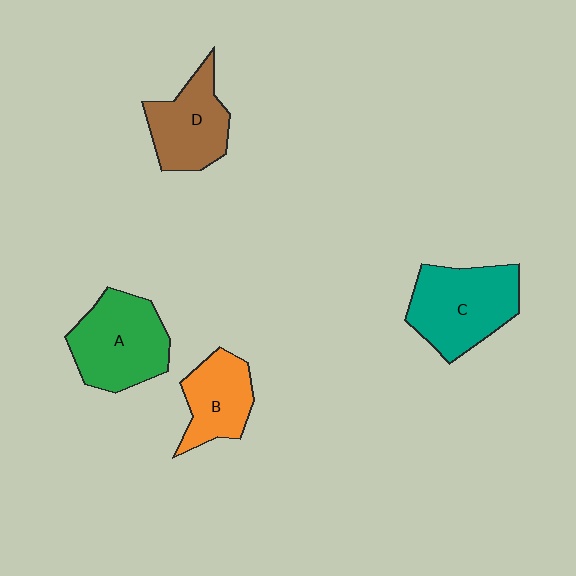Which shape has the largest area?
Shape C (teal).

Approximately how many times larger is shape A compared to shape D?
Approximately 1.2 times.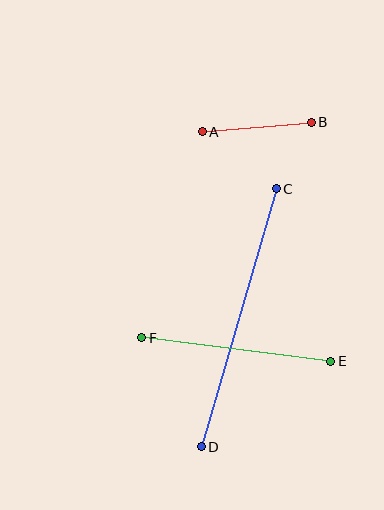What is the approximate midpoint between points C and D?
The midpoint is at approximately (239, 318) pixels.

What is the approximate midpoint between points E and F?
The midpoint is at approximately (236, 350) pixels.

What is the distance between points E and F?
The distance is approximately 191 pixels.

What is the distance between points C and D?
The distance is approximately 269 pixels.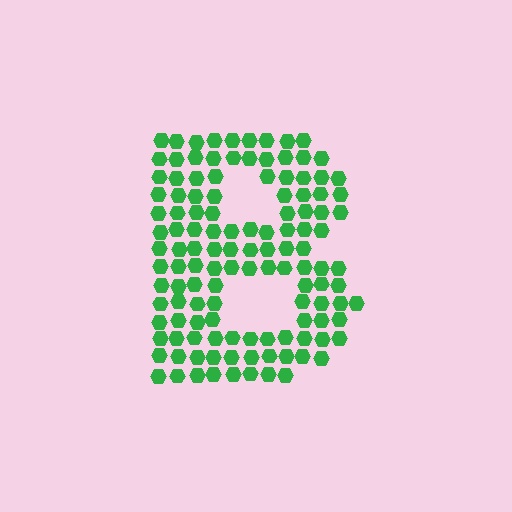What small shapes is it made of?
It is made of small hexagons.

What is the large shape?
The large shape is the letter B.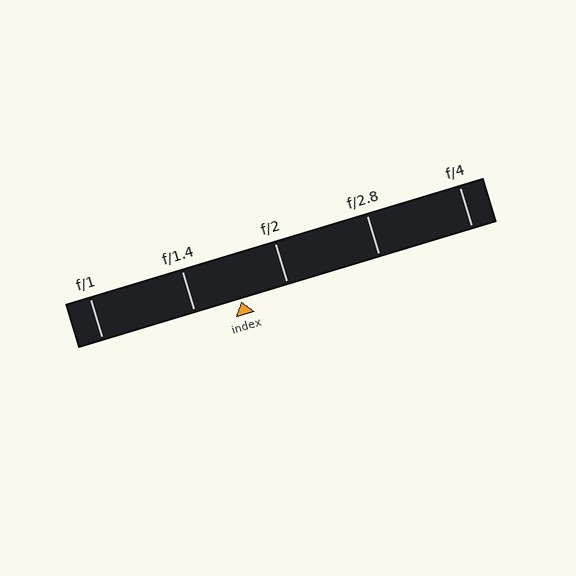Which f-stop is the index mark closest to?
The index mark is closest to f/2.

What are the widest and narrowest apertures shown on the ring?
The widest aperture shown is f/1 and the narrowest is f/4.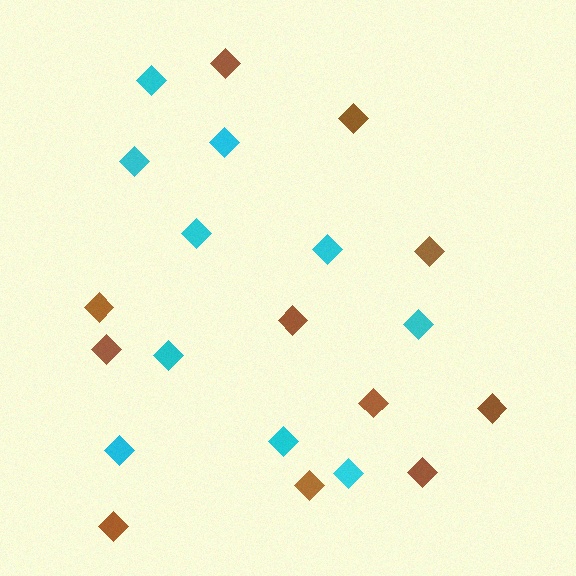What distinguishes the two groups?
There are 2 groups: one group of brown diamonds (11) and one group of cyan diamonds (10).